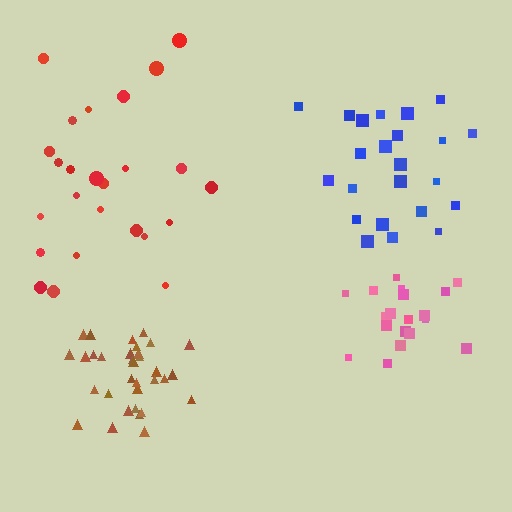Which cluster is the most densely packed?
Brown.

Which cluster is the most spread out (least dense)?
Blue.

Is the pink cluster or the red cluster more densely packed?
Pink.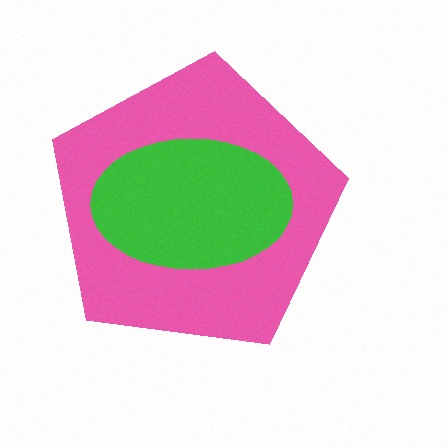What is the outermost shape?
The pink pentagon.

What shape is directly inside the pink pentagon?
The green ellipse.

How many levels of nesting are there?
2.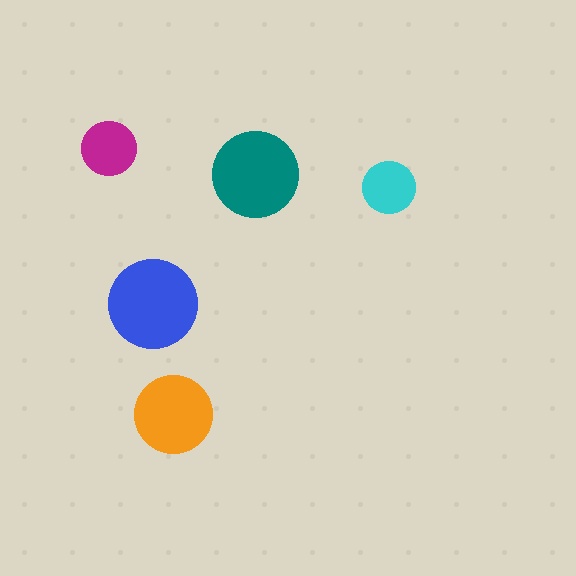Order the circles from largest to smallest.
the blue one, the teal one, the orange one, the magenta one, the cyan one.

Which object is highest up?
The magenta circle is topmost.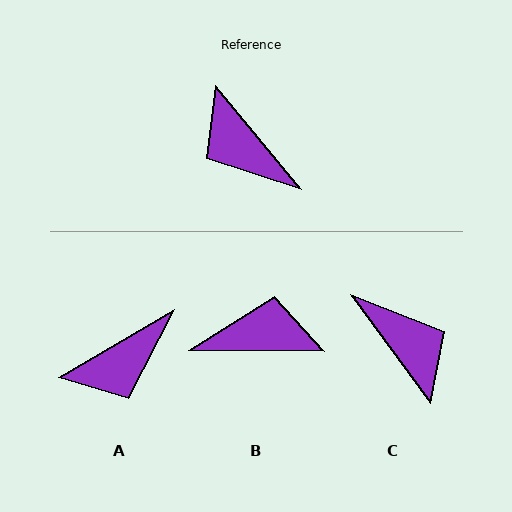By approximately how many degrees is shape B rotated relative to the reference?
Approximately 130 degrees clockwise.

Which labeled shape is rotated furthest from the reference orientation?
C, about 177 degrees away.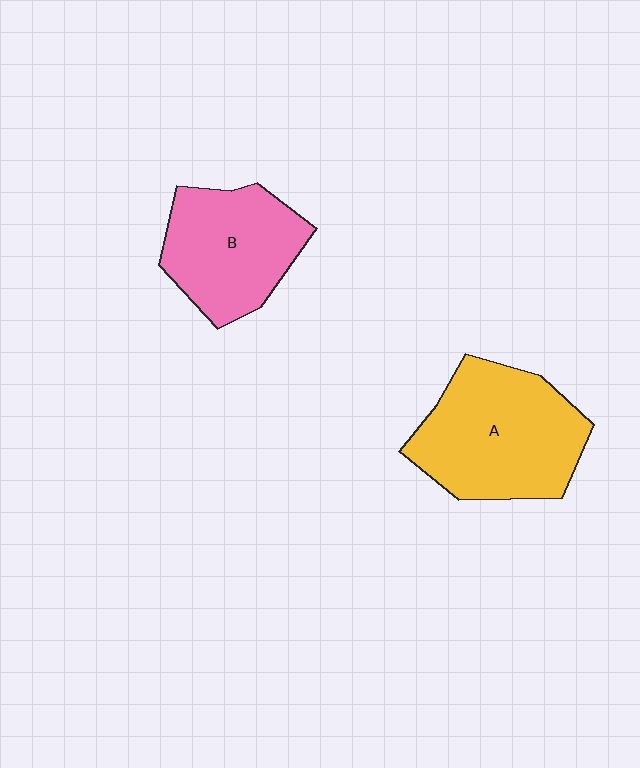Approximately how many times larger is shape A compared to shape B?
Approximately 1.3 times.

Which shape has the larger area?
Shape A (yellow).